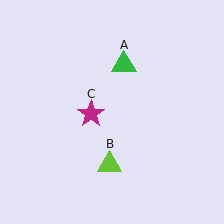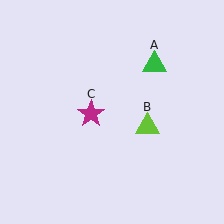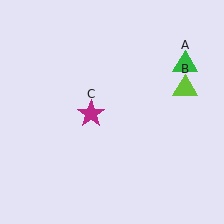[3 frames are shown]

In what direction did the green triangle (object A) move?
The green triangle (object A) moved right.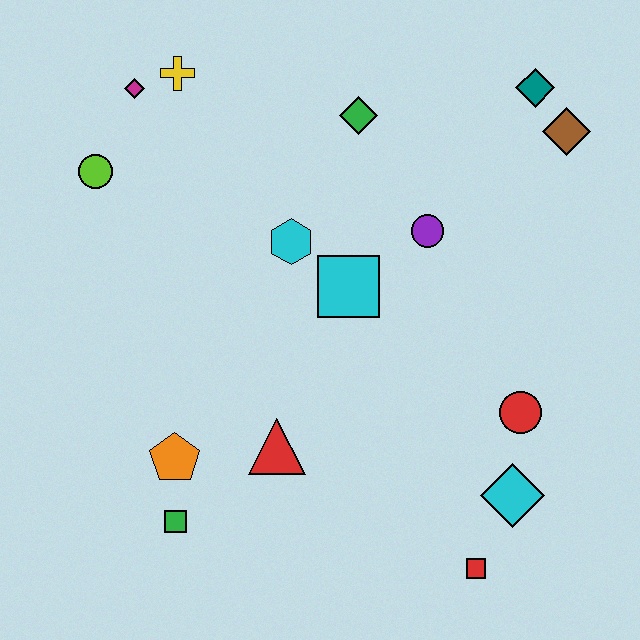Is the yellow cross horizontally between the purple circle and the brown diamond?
No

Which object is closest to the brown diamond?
The teal diamond is closest to the brown diamond.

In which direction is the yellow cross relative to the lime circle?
The yellow cross is above the lime circle.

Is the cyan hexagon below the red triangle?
No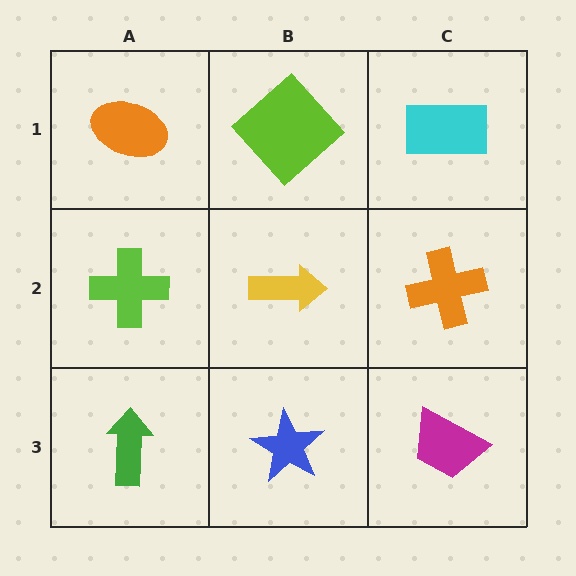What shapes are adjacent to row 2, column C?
A cyan rectangle (row 1, column C), a magenta trapezoid (row 3, column C), a yellow arrow (row 2, column B).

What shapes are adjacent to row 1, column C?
An orange cross (row 2, column C), a lime diamond (row 1, column B).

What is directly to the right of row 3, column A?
A blue star.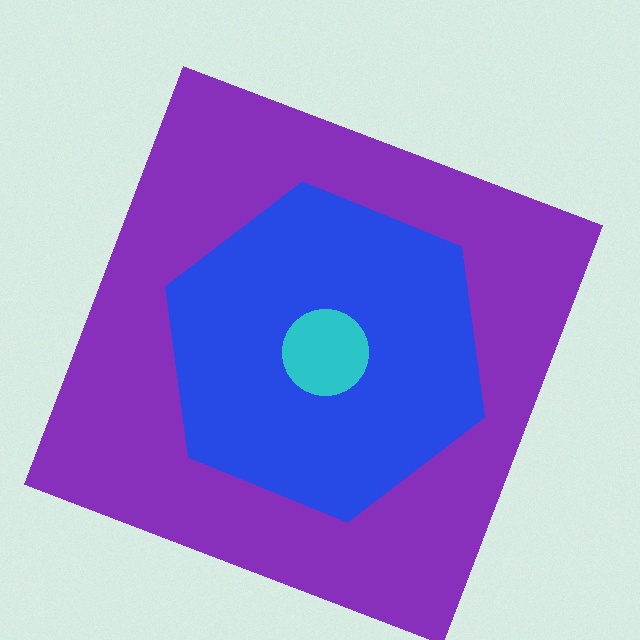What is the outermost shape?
The purple square.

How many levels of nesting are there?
3.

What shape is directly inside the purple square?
The blue hexagon.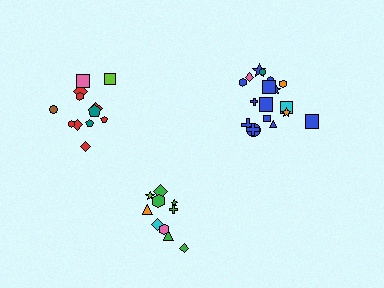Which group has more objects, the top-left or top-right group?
The top-right group.